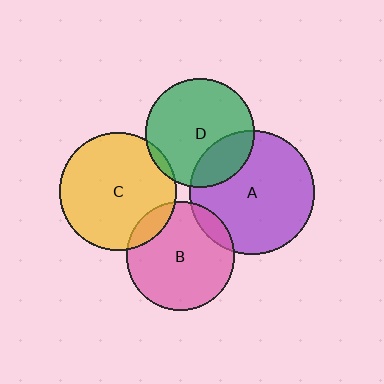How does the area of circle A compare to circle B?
Approximately 1.3 times.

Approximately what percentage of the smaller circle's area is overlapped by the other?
Approximately 25%.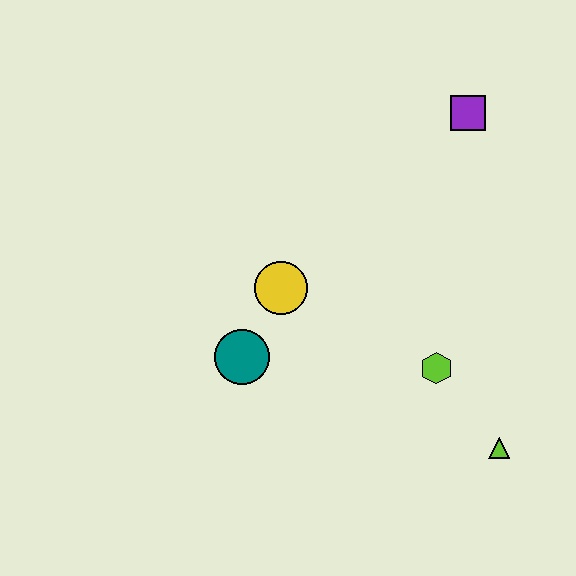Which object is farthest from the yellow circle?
The lime triangle is farthest from the yellow circle.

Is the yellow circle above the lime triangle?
Yes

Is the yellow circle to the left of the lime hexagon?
Yes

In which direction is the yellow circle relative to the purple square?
The yellow circle is to the left of the purple square.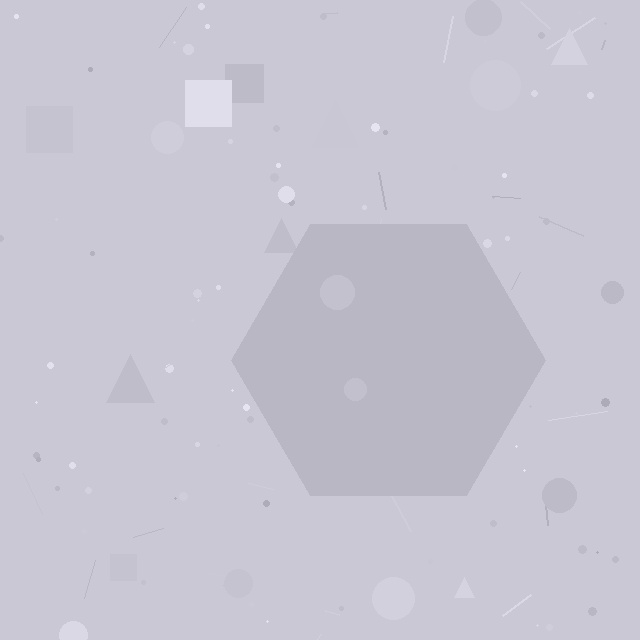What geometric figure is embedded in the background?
A hexagon is embedded in the background.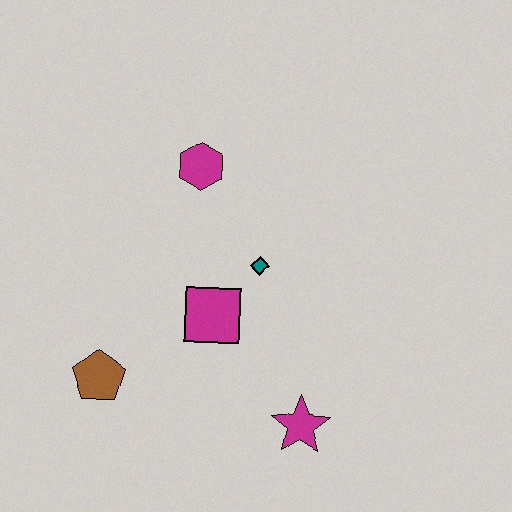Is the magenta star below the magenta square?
Yes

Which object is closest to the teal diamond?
The magenta square is closest to the teal diamond.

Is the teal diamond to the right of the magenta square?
Yes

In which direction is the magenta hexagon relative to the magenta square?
The magenta hexagon is above the magenta square.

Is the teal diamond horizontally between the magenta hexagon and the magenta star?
Yes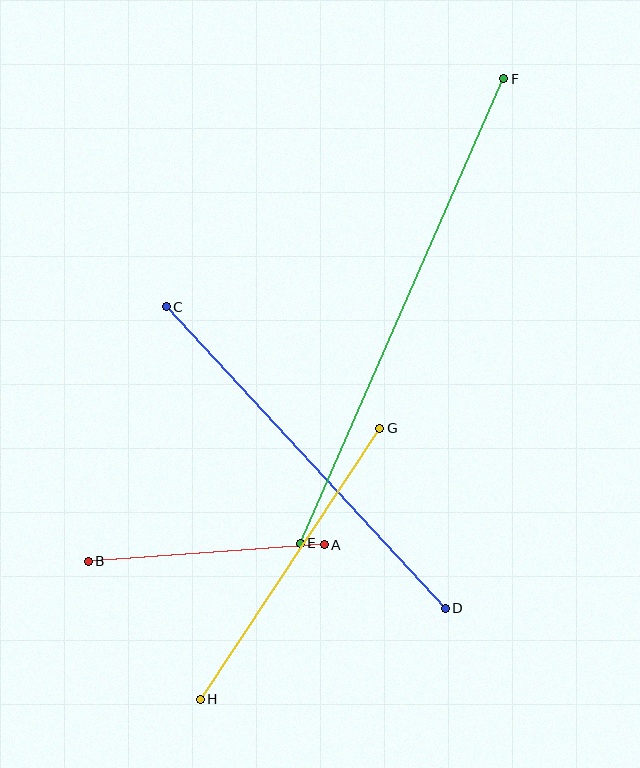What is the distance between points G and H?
The distance is approximately 325 pixels.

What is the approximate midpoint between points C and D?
The midpoint is at approximately (306, 457) pixels.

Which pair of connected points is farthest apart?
Points E and F are farthest apart.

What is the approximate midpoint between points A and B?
The midpoint is at approximately (206, 553) pixels.